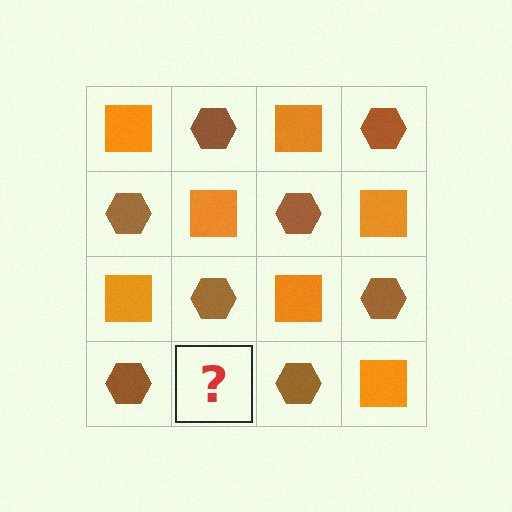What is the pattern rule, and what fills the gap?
The rule is that it alternates orange square and brown hexagon in a checkerboard pattern. The gap should be filled with an orange square.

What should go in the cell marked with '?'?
The missing cell should contain an orange square.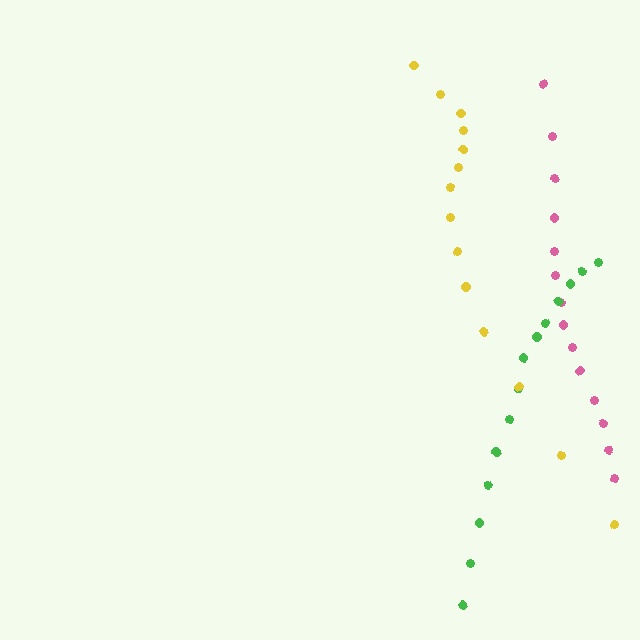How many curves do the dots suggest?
There are 3 distinct paths.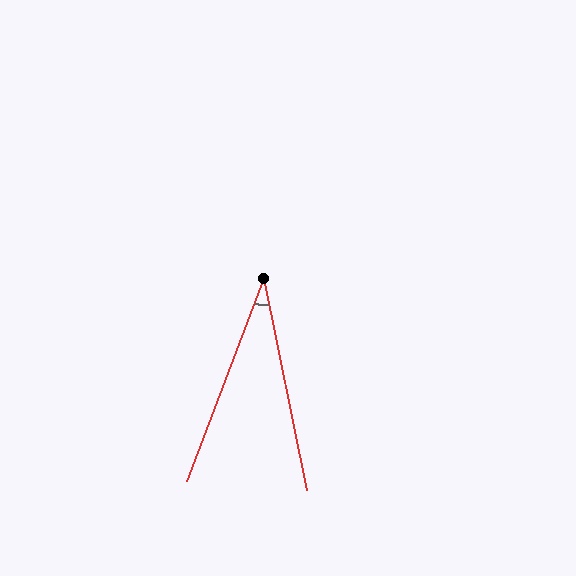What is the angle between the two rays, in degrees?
Approximately 32 degrees.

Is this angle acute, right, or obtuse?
It is acute.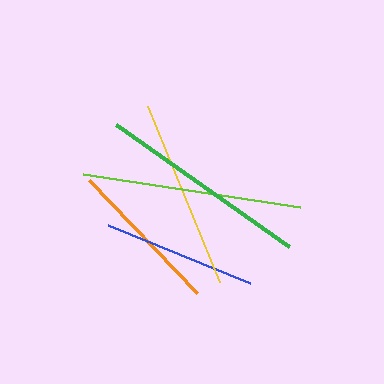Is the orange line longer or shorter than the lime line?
The lime line is longer than the orange line.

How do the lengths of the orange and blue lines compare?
The orange and blue lines are approximately the same length.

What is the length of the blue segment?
The blue segment is approximately 153 pixels long.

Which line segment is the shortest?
The blue line is the shortest at approximately 153 pixels.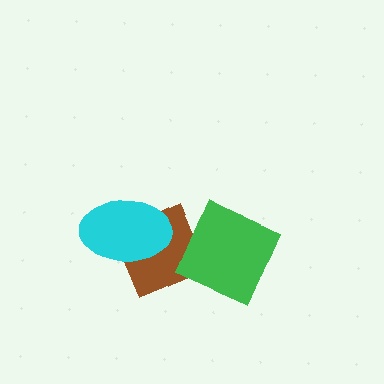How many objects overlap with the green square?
0 objects overlap with the green square.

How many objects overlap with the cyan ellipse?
1 object overlaps with the cyan ellipse.